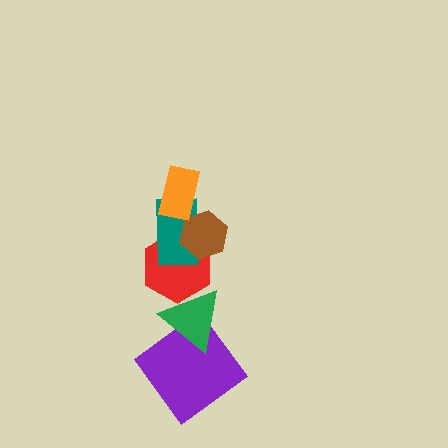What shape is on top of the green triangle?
The red hexagon is on top of the green triangle.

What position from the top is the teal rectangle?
The teal rectangle is 3rd from the top.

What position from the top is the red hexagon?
The red hexagon is 4th from the top.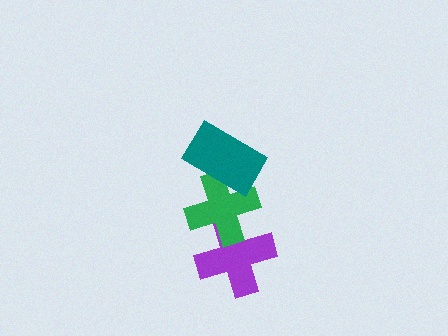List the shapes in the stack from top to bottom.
From top to bottom: the teal rectangle, the green cross, the purple cross.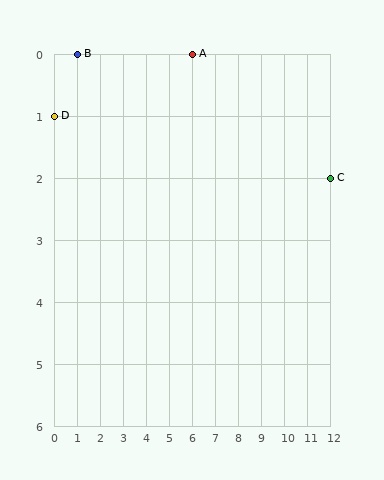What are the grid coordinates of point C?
Point C is at grid coordinates (12, 2).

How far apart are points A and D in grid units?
Points A and D are 6 columns and 1 row apart (about 6.1 grid units diagonally).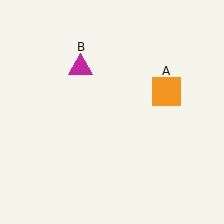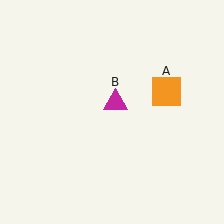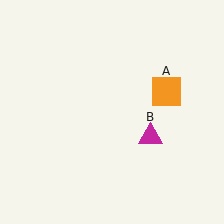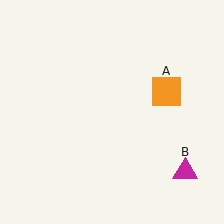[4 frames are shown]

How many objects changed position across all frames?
1 object changed position: magenta triangle (object B).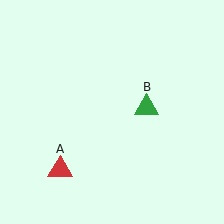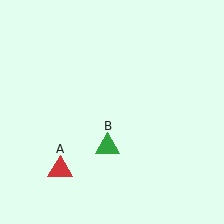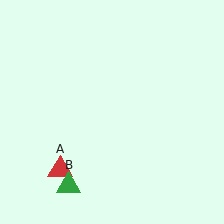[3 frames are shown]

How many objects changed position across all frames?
1 object changed position: green triangle (object B).